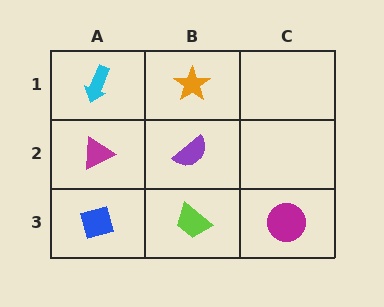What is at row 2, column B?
A purple semicircle.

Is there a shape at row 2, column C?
No, that cell is empty.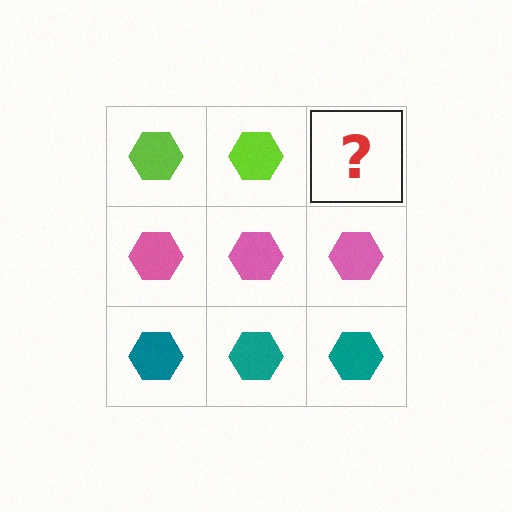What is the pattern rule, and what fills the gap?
The rule is that each row has a consistent color. The gap should be filled with a lime hexagon.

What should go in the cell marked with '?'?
The missing cell should contain a lime hexagon.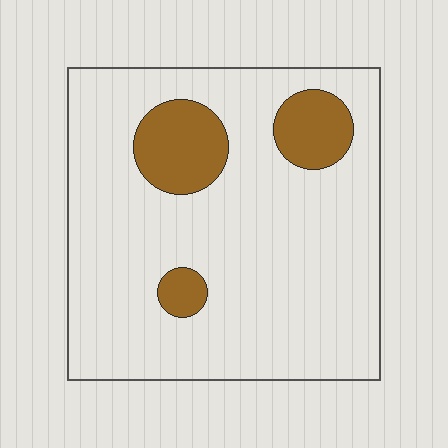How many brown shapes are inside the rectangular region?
3.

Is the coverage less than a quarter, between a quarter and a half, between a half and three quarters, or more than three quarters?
Less than a quarter.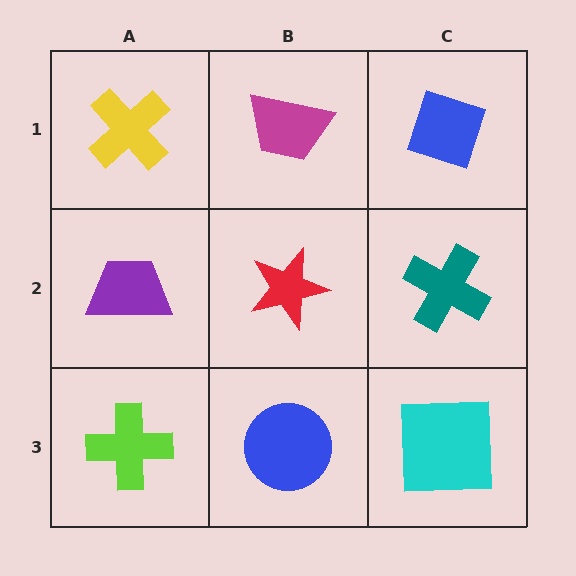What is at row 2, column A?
A purple trapezoid.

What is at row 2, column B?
A red star.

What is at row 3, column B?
A blue circle.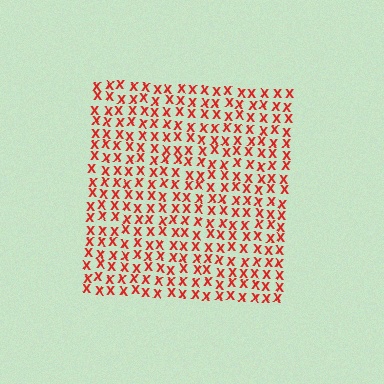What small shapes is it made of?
It is made of small letter X's.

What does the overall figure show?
The overall figure shows a square.